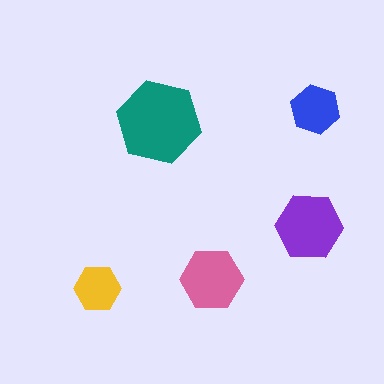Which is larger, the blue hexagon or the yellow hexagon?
The blue one.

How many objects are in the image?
There are 5 objects in the image.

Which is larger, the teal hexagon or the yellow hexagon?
The teal one.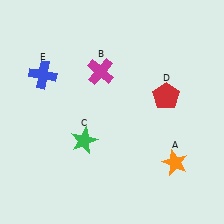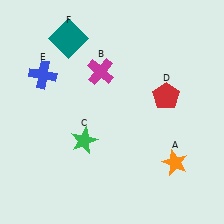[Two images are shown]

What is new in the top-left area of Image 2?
A teal square (F) was added in the top-left area of Image 2.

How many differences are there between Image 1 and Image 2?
There is 1 difference between the two images.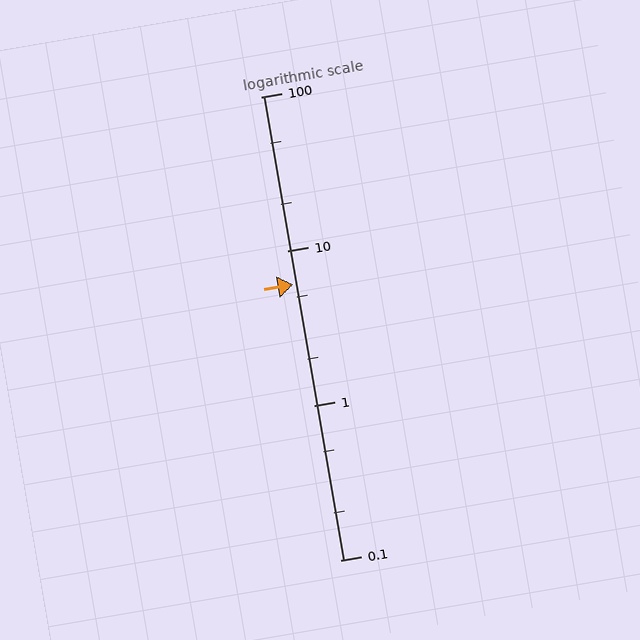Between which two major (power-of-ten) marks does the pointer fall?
The pointer is between 1 and 10.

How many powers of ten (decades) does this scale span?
The scale spans 3 decades, from 0.1 to 100.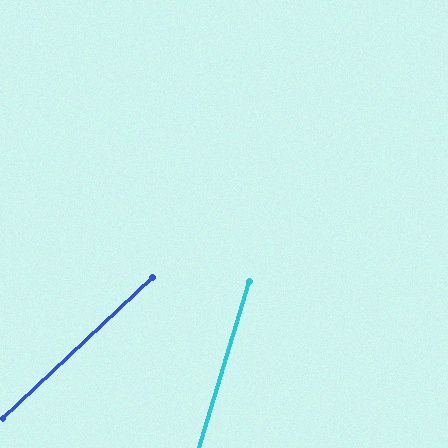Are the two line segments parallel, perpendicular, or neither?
Neither parallel nor perpendicular — they differ by about 30°.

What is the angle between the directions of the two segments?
Approximately 30 degrees.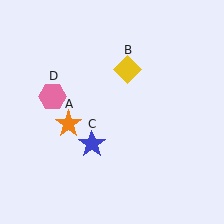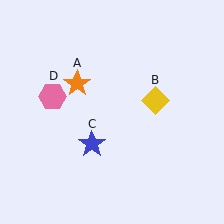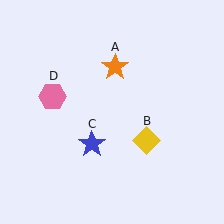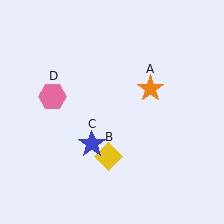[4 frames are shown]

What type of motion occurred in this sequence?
The orange star (object A), yellow diamond (object B) rotated clockwise around the center of the scene.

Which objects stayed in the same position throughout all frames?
Blue star (object C) and pink hexagon (object D) remained stationary.